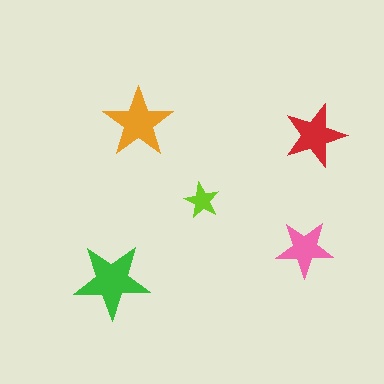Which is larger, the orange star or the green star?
The green one.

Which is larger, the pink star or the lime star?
The pink one.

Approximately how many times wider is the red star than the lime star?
About 2 times wider.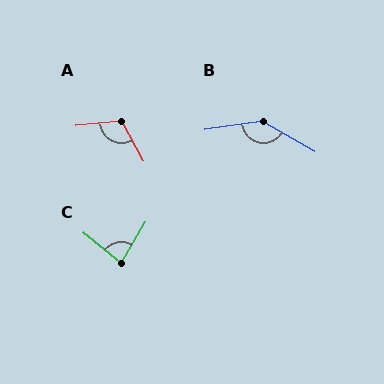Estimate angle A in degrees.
Approximately 113 degrees.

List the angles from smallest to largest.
C (80°), A (113°), B (142°).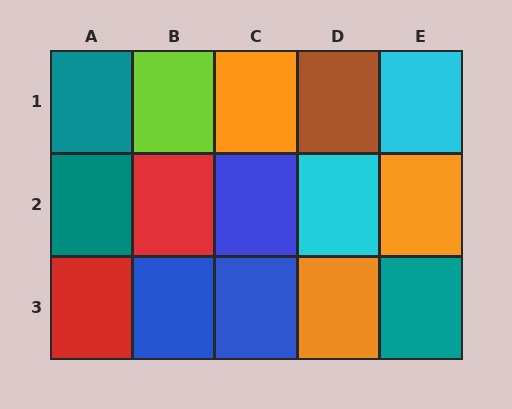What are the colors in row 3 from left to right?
Red, blue, blue, orange, teal.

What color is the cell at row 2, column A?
Teal.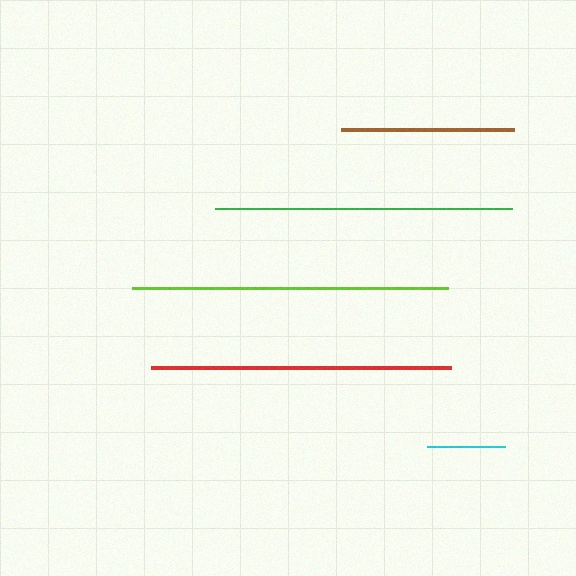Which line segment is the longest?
The lime line is the longest at approximately 316 pixels.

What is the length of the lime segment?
The lime segment is approximately 316 pixels long.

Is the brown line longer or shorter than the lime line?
The lime line is longer than the brown line.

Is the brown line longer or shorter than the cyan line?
The brown line is longer than the cyan line.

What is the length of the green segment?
The green segment is approximately 297 pixels long.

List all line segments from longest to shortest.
From longest to shortest: lime, red, green, brown, cyan.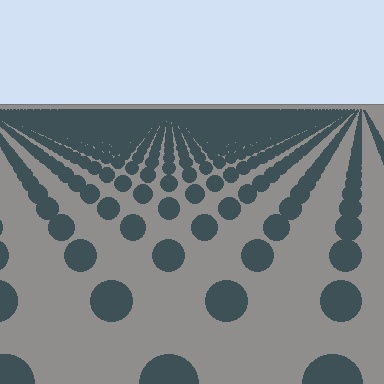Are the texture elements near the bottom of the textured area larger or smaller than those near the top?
Larger. Near the bottom, elements are closer to the viewer and appear at a bigger on-screen size.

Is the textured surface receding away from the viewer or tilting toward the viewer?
The surface is receding away from the viewer. Texture elements get smaller and denser toward the top.